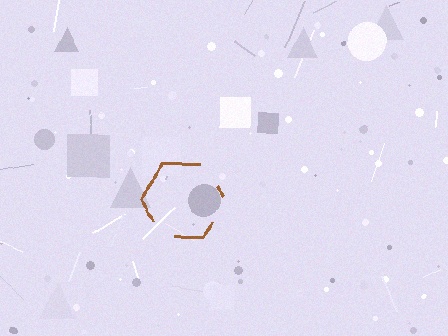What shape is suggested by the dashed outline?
The dashed outline suggests a hexagon.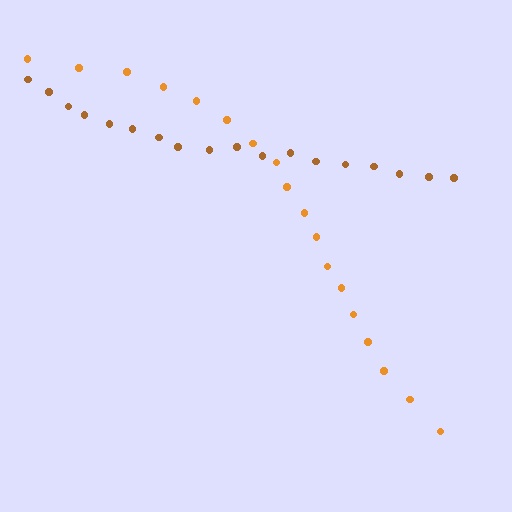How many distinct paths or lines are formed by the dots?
There are 2 distinct paths.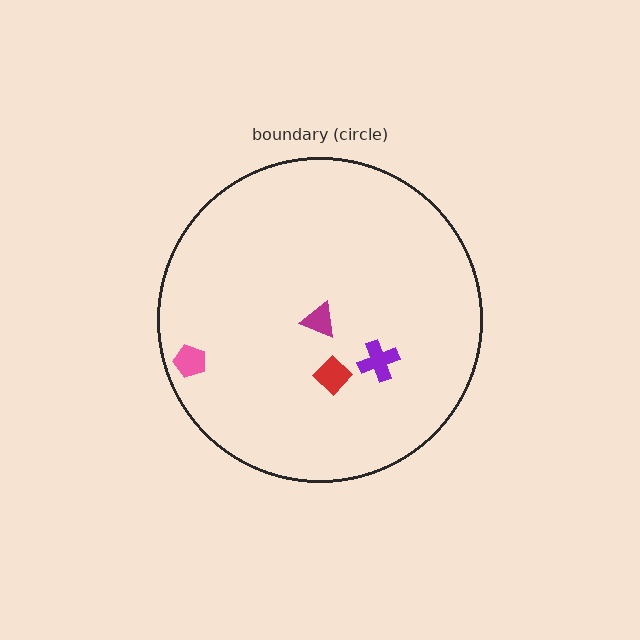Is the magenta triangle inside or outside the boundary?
Inside.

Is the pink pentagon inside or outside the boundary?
Inside.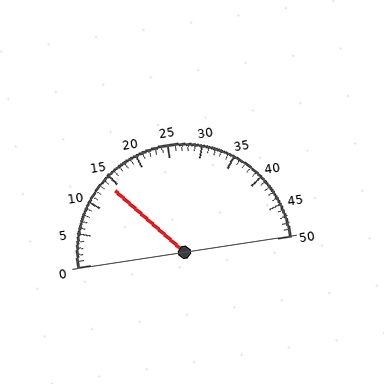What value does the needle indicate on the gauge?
The needle indicates approximately 14.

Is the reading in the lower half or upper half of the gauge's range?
The reading is in the lower half of the range (0 to 50).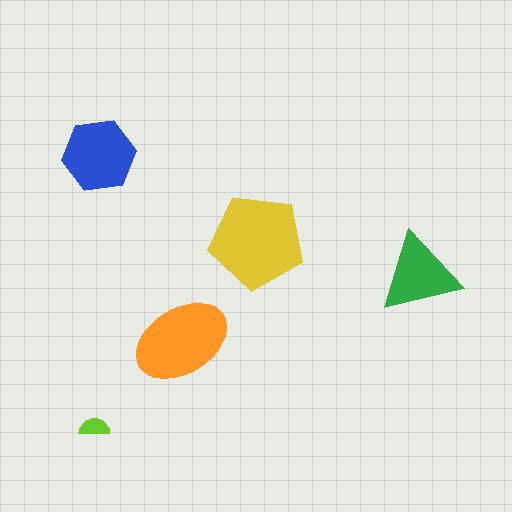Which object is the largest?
The yellow pentagon.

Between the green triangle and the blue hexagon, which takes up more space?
The blue hexagon.